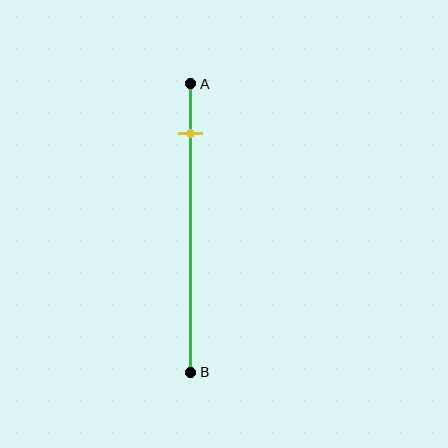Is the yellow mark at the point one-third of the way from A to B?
No, the mark is at about 15% from A, not at the 33% one-third point.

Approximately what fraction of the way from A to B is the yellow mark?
The yellow mark is approximately 15% of the way from A to B.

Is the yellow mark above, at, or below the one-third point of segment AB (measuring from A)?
The yellow mark is above the one-third point of segment AB.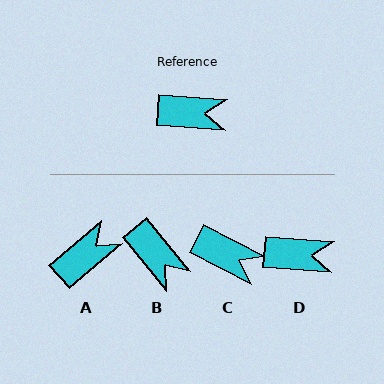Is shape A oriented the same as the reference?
No, it is off by about 45 degrees.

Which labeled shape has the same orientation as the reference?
D.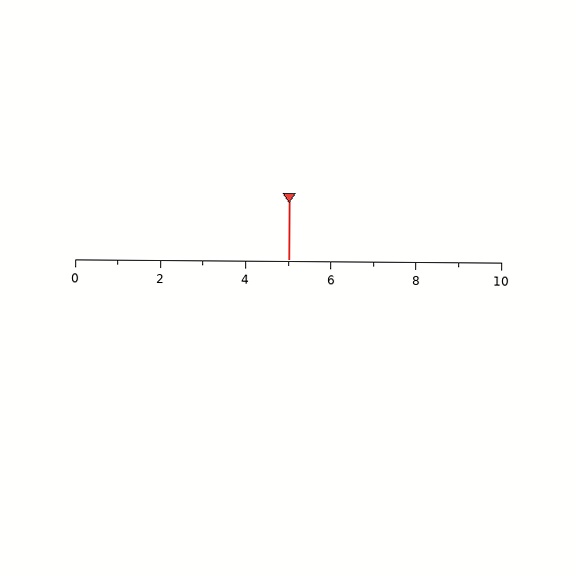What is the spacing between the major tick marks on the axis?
The major ticks are spaced 2 apart.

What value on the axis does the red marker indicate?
The marker indicates approximately 5.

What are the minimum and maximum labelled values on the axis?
The axis runs from 0 to 10.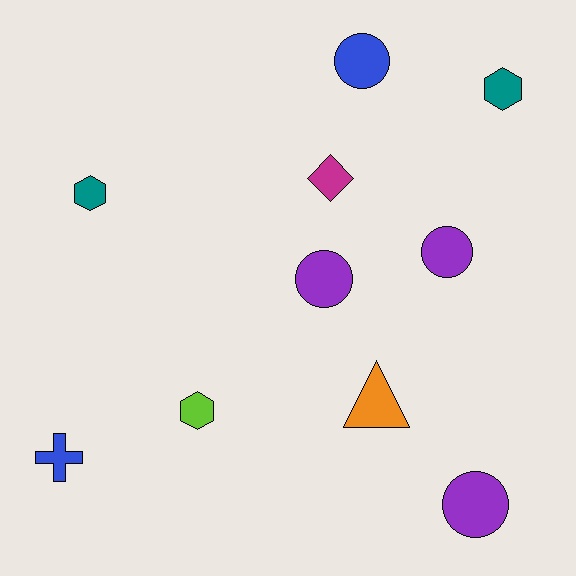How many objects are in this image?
There are 10 objects.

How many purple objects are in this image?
There are 3 purple objects.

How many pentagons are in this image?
There are no pentagons.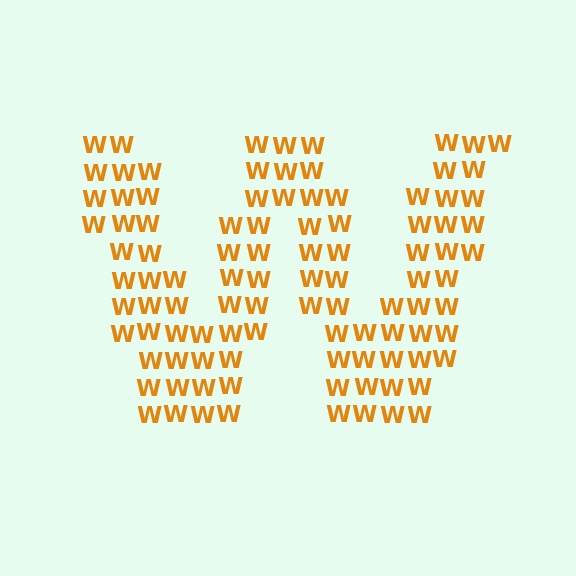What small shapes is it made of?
It is made of small letter W's.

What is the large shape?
The large shape is the letter W.